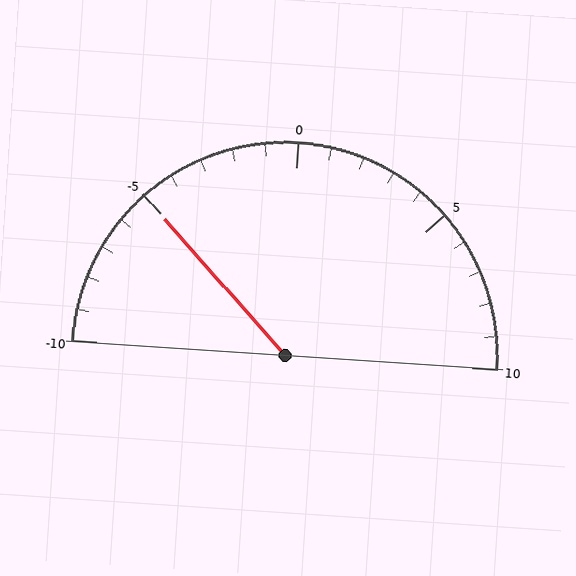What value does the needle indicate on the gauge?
The needle indicates approximately -5.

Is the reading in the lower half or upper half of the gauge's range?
The reading is in the lower half of the range (-10 to 10).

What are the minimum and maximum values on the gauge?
The gauge ranges from -10 to 10.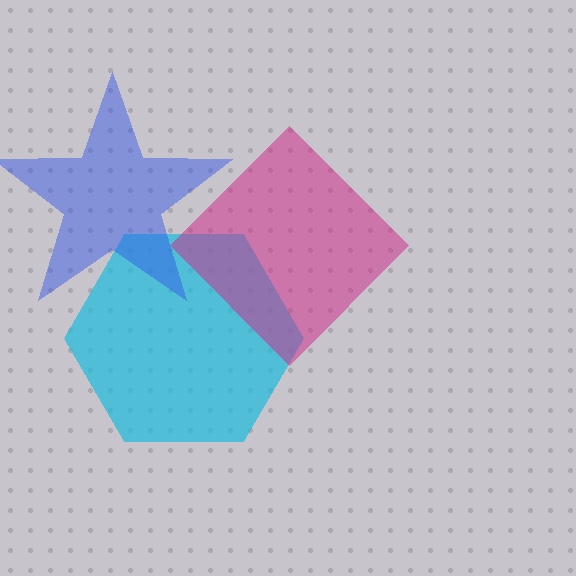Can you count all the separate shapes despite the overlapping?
Yes, there are 3 separate shapes.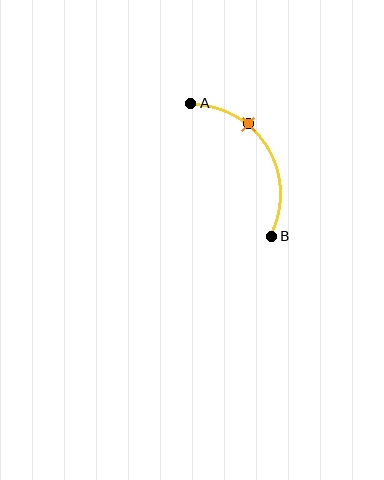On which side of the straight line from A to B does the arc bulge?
The arc bulges to the right of the straight line connecting A and B.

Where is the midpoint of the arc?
The arc midpoint is the point on the curve farthest from the straight line joining A and B. It sits to the right of that line.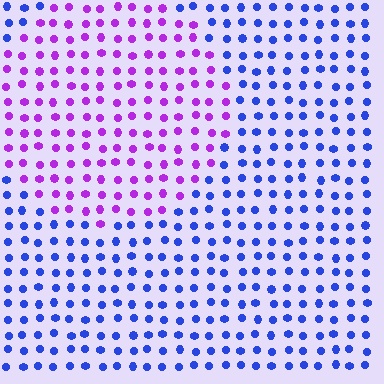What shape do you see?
I see a circle.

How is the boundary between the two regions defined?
The boundary is defined purely by a slight shift in hue (about 56 degrees). Spacing, size, and orientation are identical on both sides.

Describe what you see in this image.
The image is filled with small blue elements in a uniform arrangement. A circle-shaped region is visible where the elements are tinted to a slightly different hue, forming a subtle color boundary.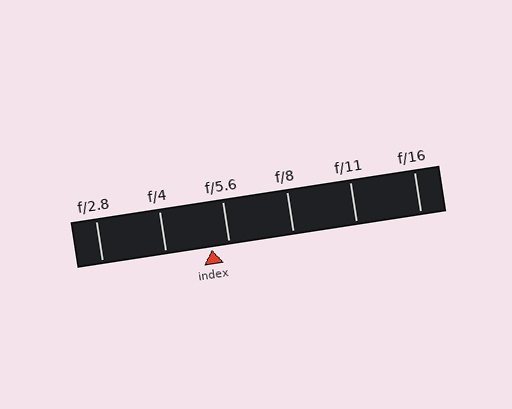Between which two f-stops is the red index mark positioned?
The index mark is between f/4 and f/5.6.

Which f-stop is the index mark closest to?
The index mark is closest to f/5.6.